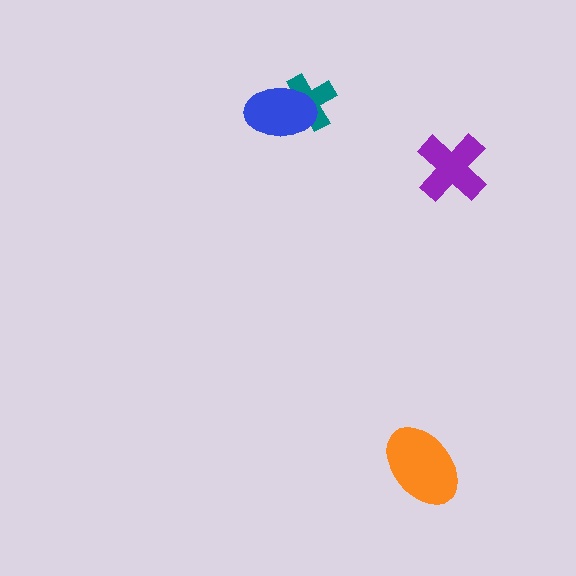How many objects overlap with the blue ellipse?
1 object overlaps with the blue ellipse.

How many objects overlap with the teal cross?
1 object overlaps with the teal cross.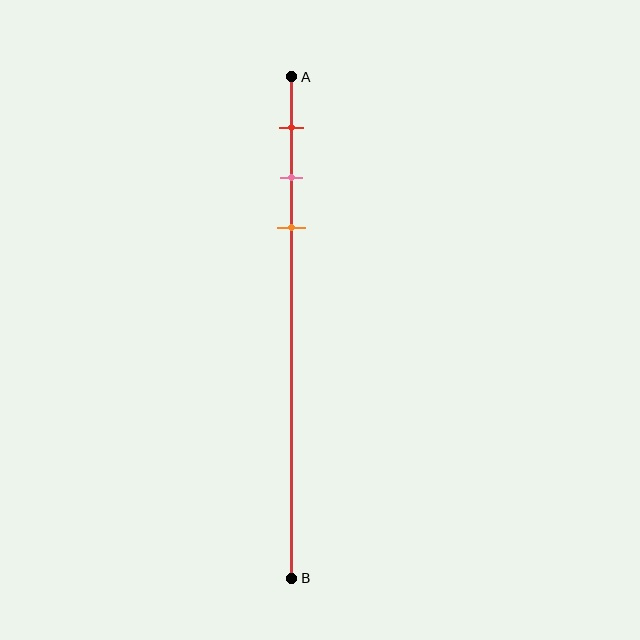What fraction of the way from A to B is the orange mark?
The orange mark is approximately 30% (0.3) of the way from A to B.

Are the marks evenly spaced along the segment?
Yes, the marks are approximately evenly spaced.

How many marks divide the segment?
There are 3 marks dividing the segment.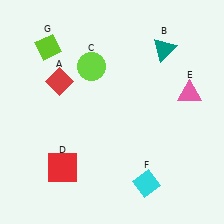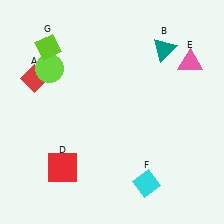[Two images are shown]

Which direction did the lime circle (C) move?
The lime circle (C) moved left.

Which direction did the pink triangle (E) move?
The pink triangle (E) moved up.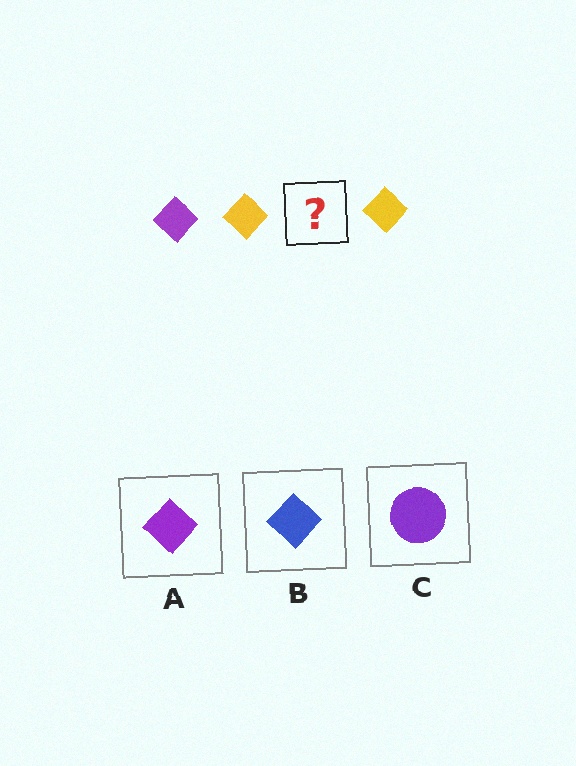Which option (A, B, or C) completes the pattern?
A.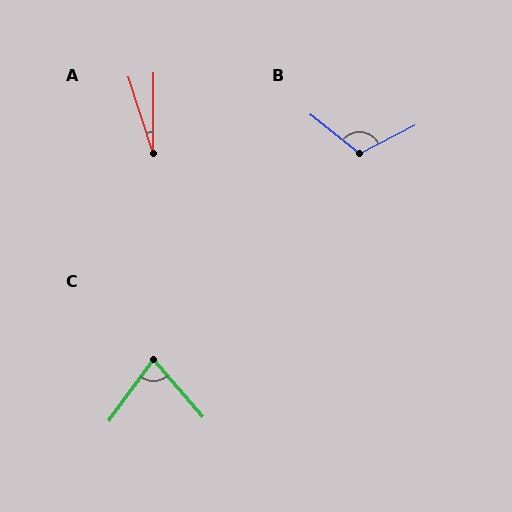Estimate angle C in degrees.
Approximately 77 degrees.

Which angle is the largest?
B, at approximately 114 degrees.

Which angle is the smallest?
A, at approximately 18 degrees.